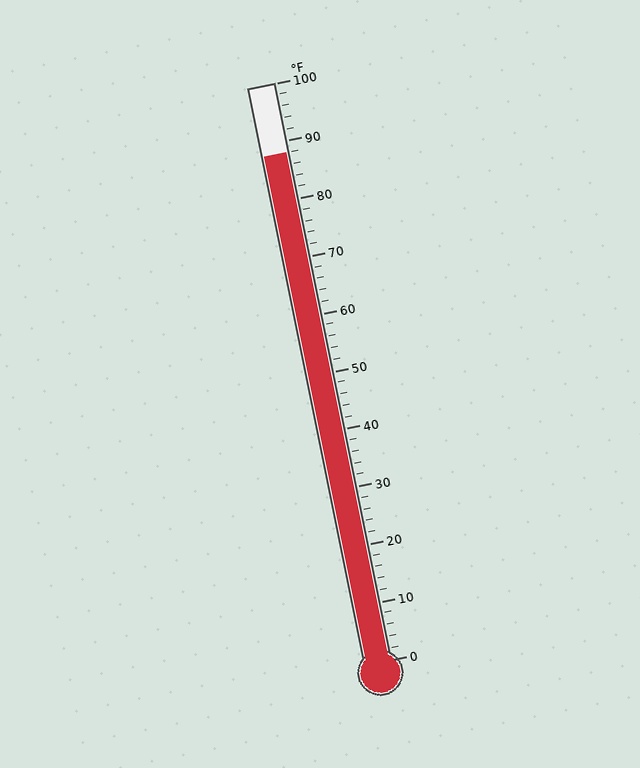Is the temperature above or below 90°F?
The temperature is below 90°F.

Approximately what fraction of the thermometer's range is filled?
The thermometer is filled to approximately 90% of its range.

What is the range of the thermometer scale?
The thermometer scale ranges from 0°F to 100°F.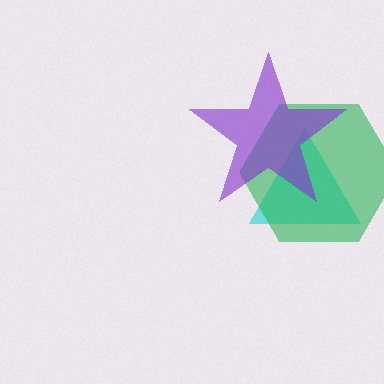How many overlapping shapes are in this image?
There are 3 overlapping shapes in the image.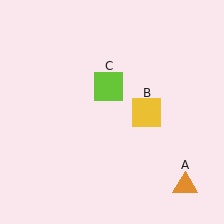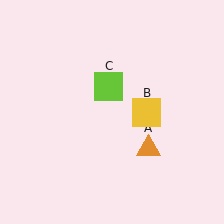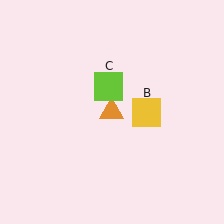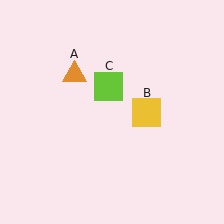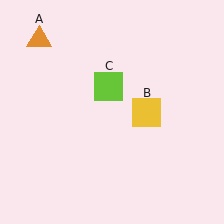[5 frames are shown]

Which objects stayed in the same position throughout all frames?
Yellow square (object B) and lime square (object C) remained stationary.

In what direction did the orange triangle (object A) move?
The orange triangle (object A) moved up and to the left.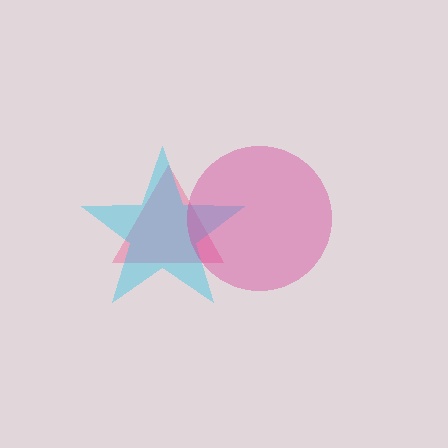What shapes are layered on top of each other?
The layered shapes are: a pink triangle, a cyan star, a magenta circle.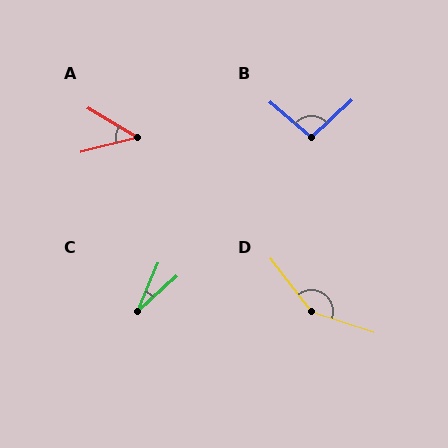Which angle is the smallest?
C, at approximately 25 degrees.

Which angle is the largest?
D, at approximately 146 degrees.